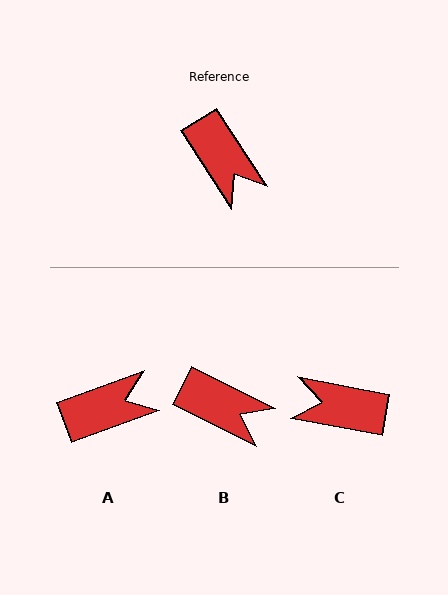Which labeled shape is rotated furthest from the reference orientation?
C, about 133 degrees away.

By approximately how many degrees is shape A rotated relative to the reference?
Approximately 77 degrees counter-clockwise.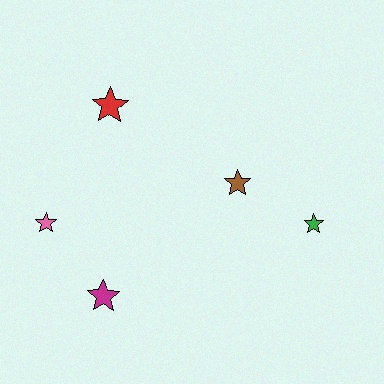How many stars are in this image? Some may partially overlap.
There are 5 stars.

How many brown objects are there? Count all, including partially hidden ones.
There is 1 brown object.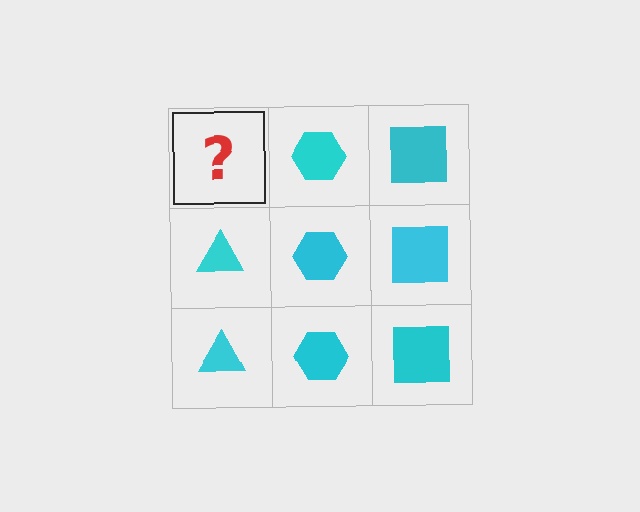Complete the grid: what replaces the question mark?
The question mark should be replaced with a cyan triangle.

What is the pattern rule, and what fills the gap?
The rule is that each column has a consistent shape. The gap should be filled with a cyan triangle.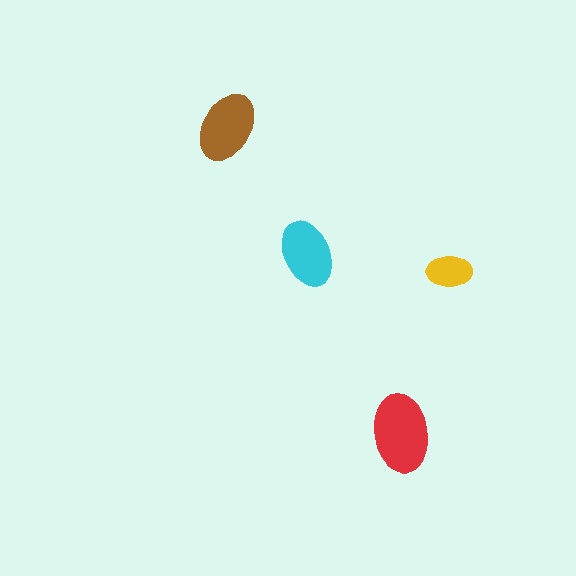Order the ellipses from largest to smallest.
the red one, the brown one, the cyan one, the yellow one.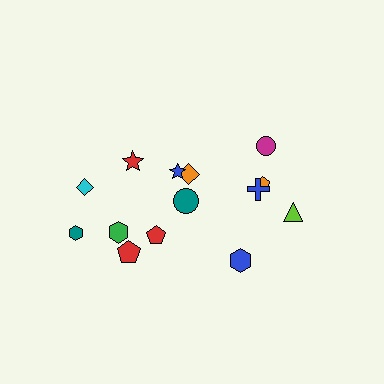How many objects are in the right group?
There are 6 objects.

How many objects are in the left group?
There are 8 objects.